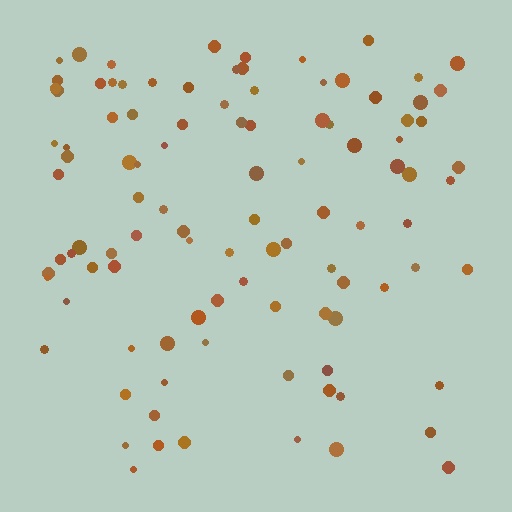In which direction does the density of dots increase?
From bottom to top, with the top side densest.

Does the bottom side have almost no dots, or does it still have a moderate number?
Still a moderate number, just noticeably fewer than the top.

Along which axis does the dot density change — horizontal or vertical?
Vertical.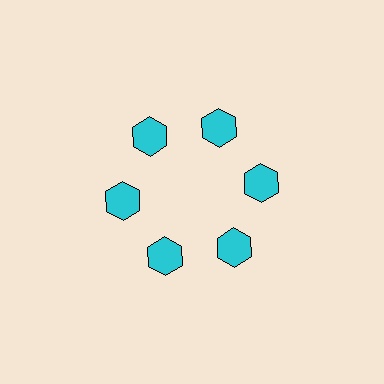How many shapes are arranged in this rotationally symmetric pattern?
There are 6 shapes, arranged in 6 groups of 1.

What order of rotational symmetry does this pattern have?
This pattern has 6-fold rotational symmetry.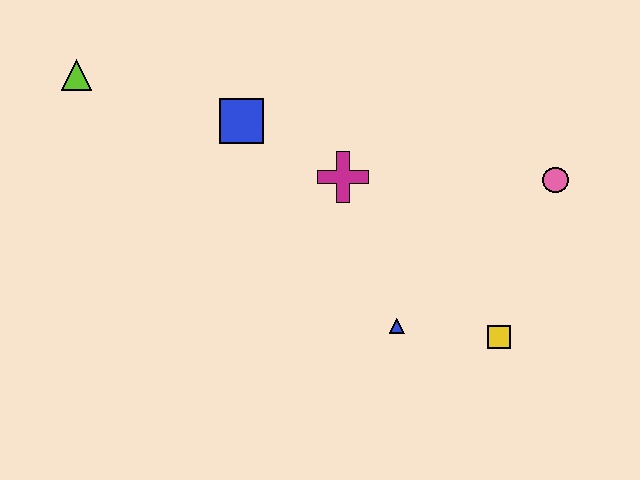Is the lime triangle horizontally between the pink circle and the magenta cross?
No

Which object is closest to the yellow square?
The blue triangle is closest to the yellow square.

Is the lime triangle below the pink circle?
No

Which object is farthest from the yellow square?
The lime triangle is farthest from the yellow square.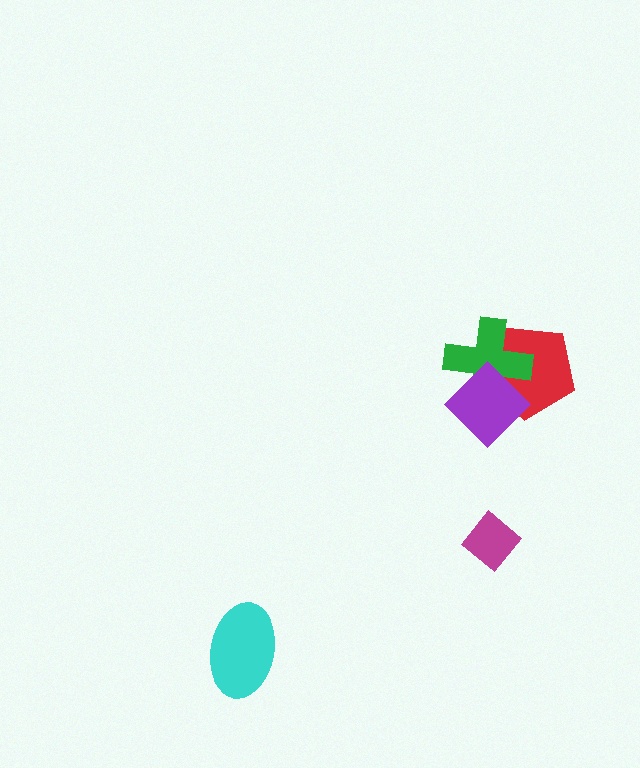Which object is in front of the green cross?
The purple diamond is in front of the green cross.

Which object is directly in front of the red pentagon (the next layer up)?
The green cross is directly in front of the red pentagon.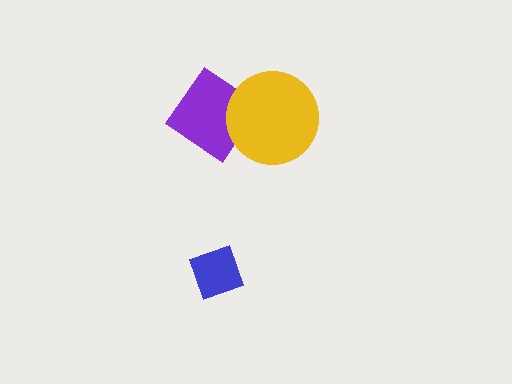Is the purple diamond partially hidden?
Yes, it is partially covered by another shape.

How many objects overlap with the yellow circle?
1 object overlaps with the yellow circle.